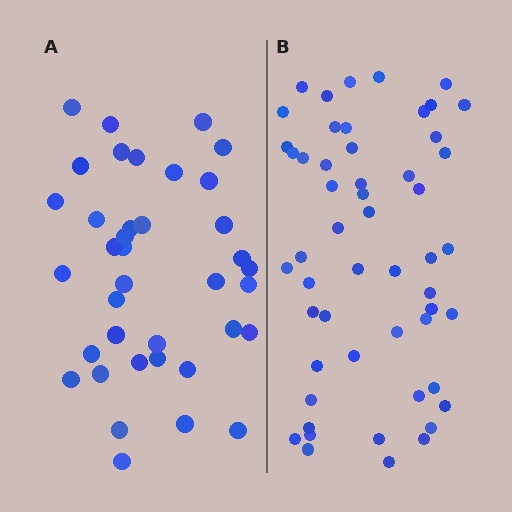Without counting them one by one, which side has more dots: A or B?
Region B (the right region) has more dots.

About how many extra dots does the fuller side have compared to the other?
Region B has approximately 15 more dots than region A.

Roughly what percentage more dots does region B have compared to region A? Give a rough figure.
About 40% more.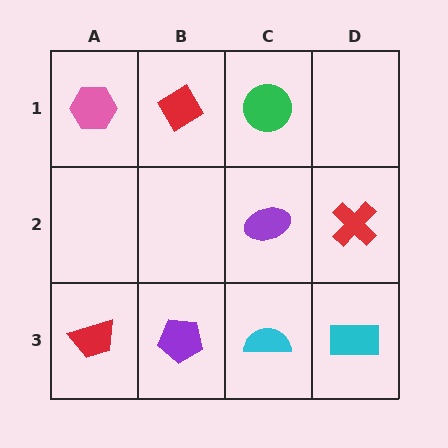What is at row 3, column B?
A purple pentagon.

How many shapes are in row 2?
2 shapes.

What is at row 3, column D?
A cyan rectangle.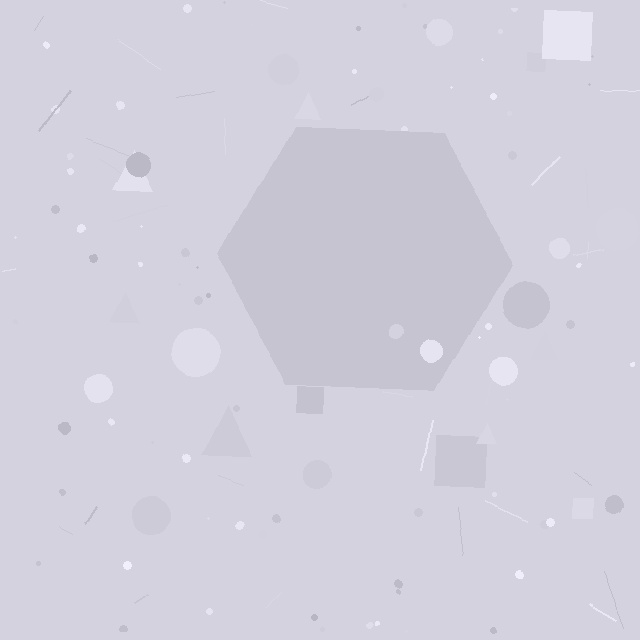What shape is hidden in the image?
A hexagon is hidden in the image.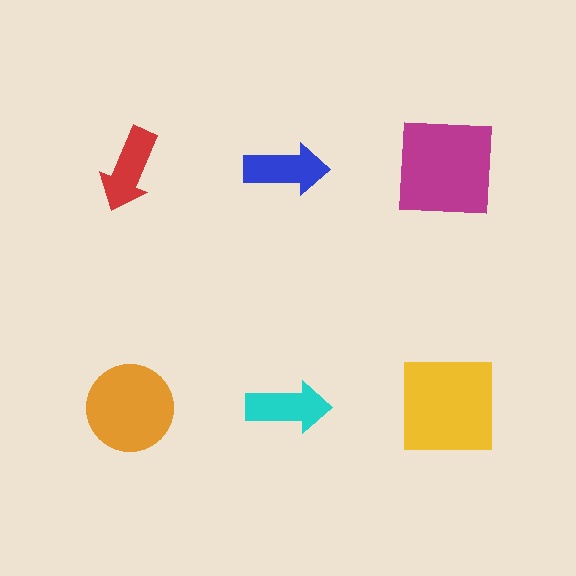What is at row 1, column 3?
A magenta square.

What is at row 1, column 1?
A red arrow.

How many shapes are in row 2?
3 shapes.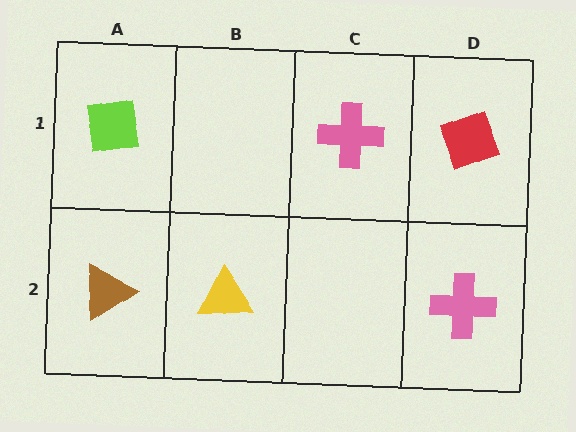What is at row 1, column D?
A red diamond.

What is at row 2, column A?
A brown triangle.